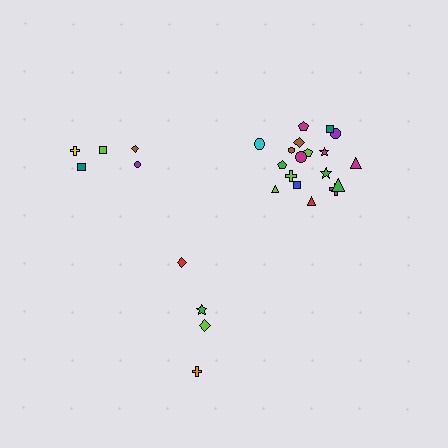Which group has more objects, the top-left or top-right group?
The top-right group.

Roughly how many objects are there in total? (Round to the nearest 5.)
Roughly 25 objects in total.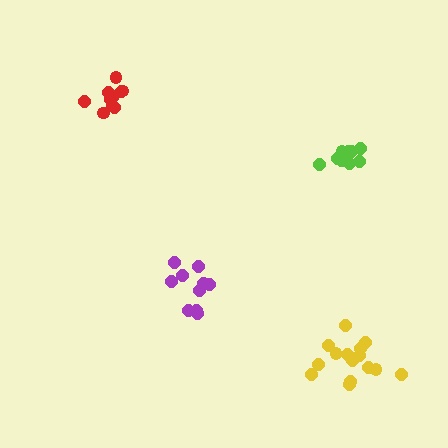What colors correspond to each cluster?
The clusters are colored: lime, yellow, purple, red.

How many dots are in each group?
Group 1: 9 dots, Group 2: 15 dots, Group 3: 10 dots, Group 4: 11 dots (45 total).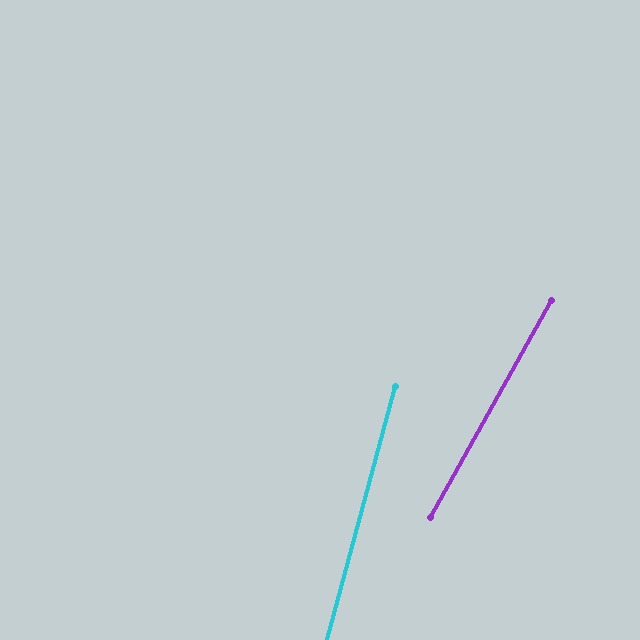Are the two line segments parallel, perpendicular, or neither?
Neither parallel nor perpendicular — they differ by about 14°.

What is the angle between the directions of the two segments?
Approximately 14 degrees.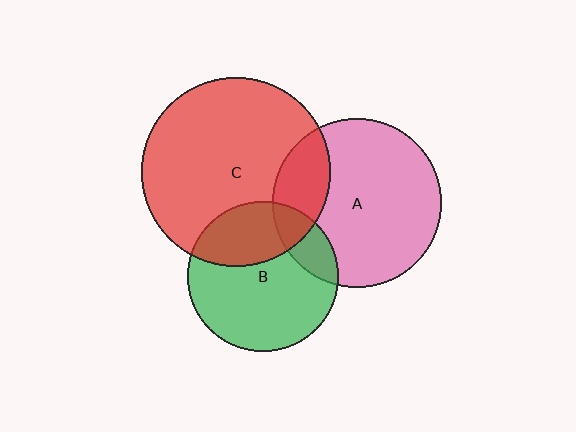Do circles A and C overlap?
Yes.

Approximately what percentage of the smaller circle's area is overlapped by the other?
Approximately 20%.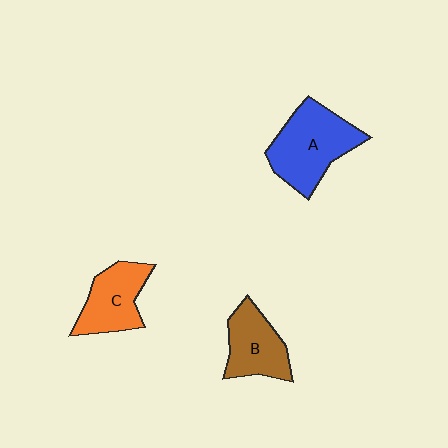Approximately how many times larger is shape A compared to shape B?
Approximately 1.4 times.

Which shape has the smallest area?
Shape B (brown).